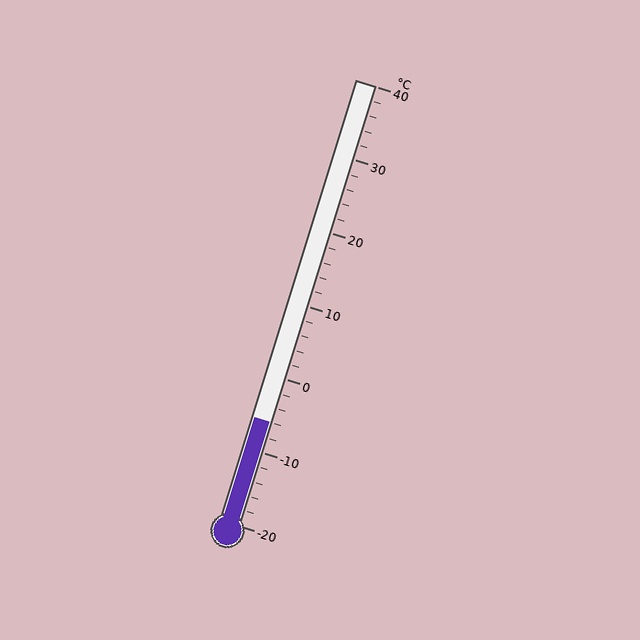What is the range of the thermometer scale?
The thermometer scale ranges from -20°C to 40°C.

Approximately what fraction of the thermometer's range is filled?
The thermometer is filled to approximately 25% of its range.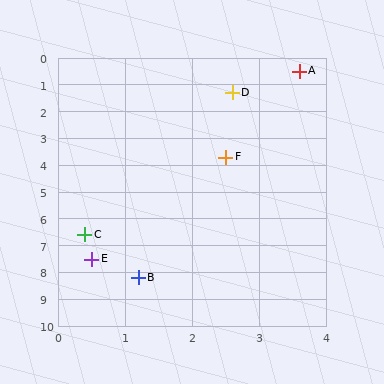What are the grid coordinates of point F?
Point F is at approximately (2.5, 3.7).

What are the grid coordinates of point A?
Point A is at approximately (3.6, 0.5).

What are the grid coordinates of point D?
Point D is at approximately (2.6, 1.3).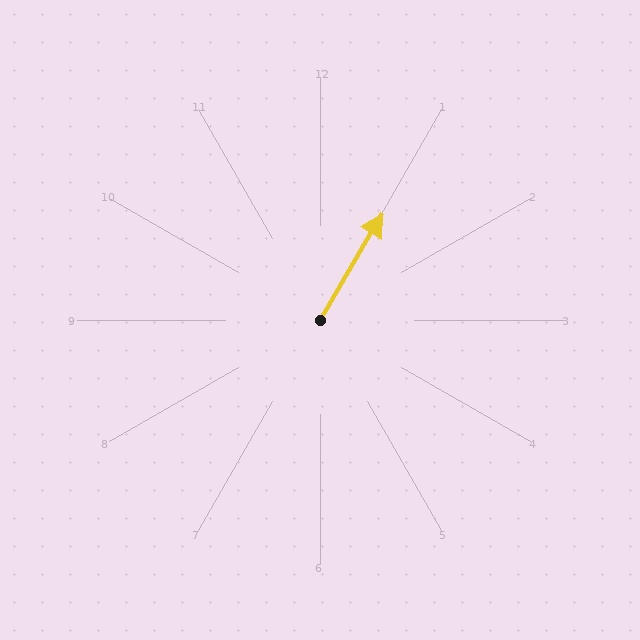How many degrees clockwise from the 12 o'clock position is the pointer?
Approximately 30 degrees.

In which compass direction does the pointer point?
Northeast.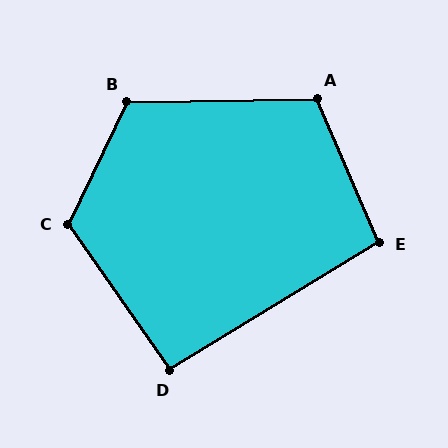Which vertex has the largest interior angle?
C, at approximately 119 degrees.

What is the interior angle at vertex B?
Approximately 117 degrees (obtuse).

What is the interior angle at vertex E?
Approximately 98 degrees (obtuse).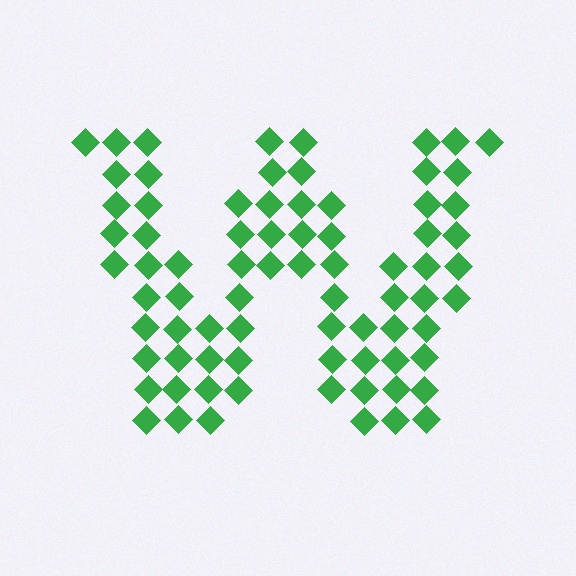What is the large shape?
The large shape is the letter W.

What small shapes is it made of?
It is made of small diamonds.